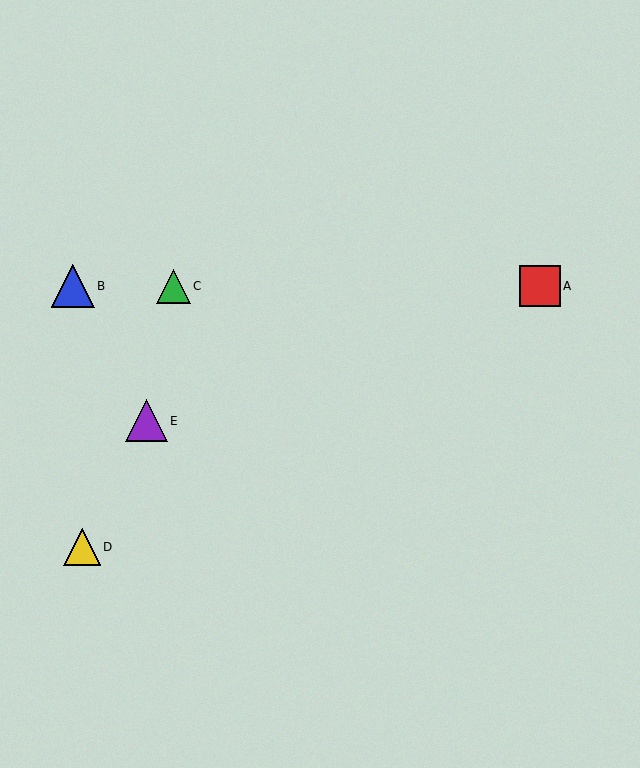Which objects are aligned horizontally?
Objects A, B, C are aligned horizontally.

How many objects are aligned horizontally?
3 objects (A, B, C) are aligned horizontally.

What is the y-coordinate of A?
Object A is at y≈286.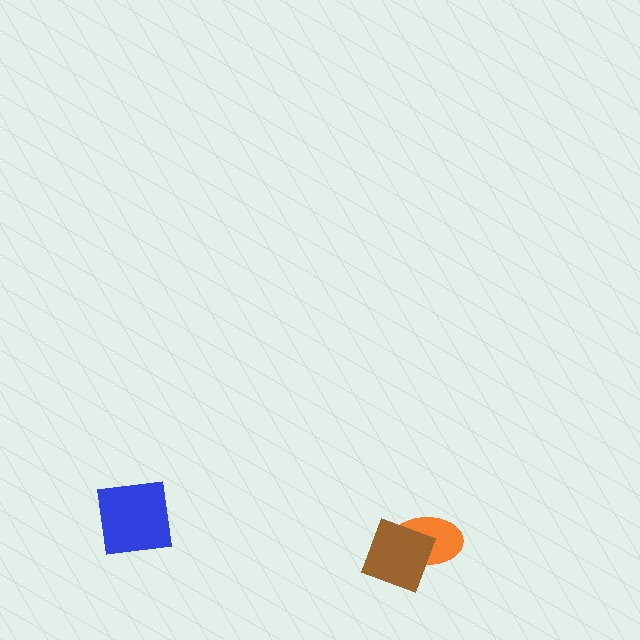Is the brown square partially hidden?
No, no other shape covers it.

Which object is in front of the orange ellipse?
The brown square is in front of the orange ellipse.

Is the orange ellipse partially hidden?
Yes, it is partially covered by another shape.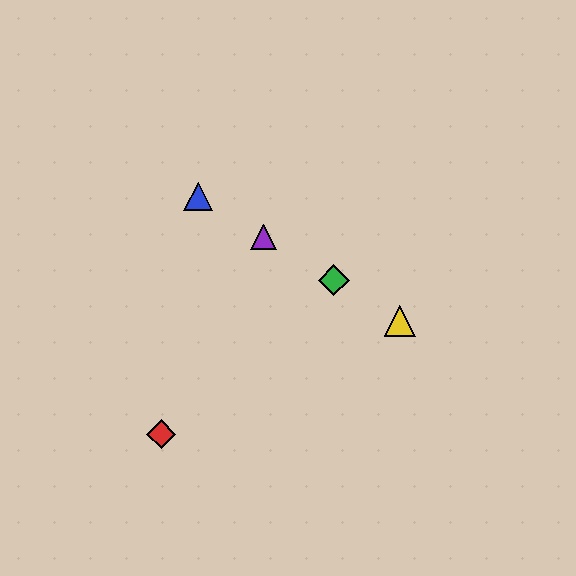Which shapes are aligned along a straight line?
The blue triangle, the green diamond, the yellow triangle, the purple triangle are aligned along a straight line.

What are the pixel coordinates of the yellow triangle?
The yellow triangle is at (400, 321).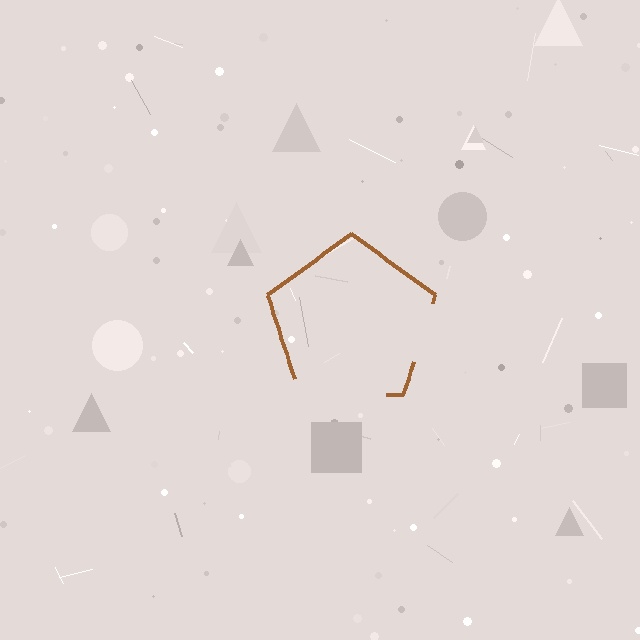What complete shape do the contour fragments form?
The contour fragments form a pentagon.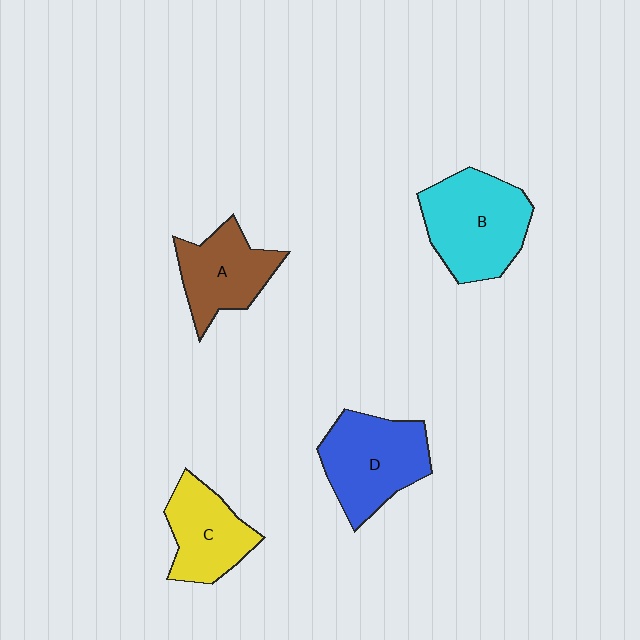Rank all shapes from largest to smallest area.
From largest to smallest: B (cyan), D (blue), A (brown), C (yellow).